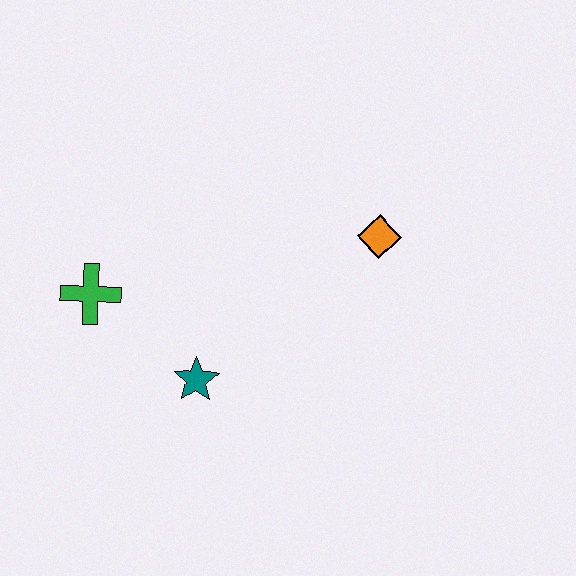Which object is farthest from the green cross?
The orange diamond is farthest from the green cross.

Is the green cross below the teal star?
No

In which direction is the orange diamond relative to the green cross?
The orange diamond is to the right of the green cross.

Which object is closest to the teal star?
The green cross is closest to the teal star.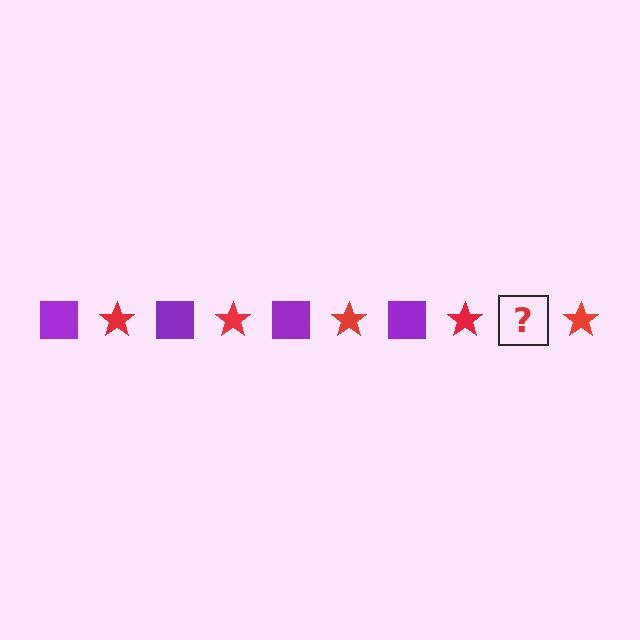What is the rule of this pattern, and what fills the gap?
The rule is that the pattern alternates between purple square and red star. The gap should be filled with a purple square.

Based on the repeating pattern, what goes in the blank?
The blank should be a purple square.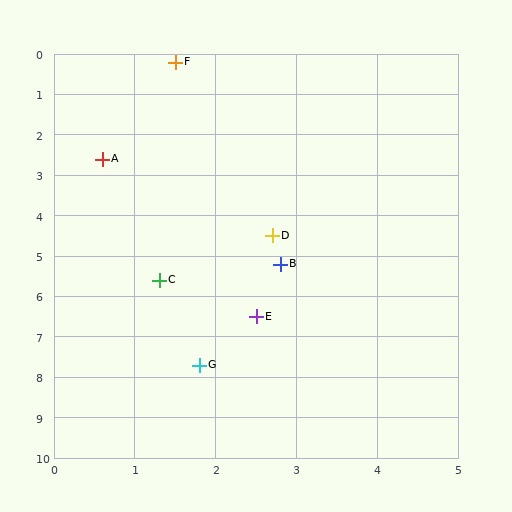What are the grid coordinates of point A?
Point A is at approximately (0.6, 2.6).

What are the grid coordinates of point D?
Point D is at approximately (2.7, 4.5).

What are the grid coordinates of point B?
Point B is at approximately (2.8, 5.2).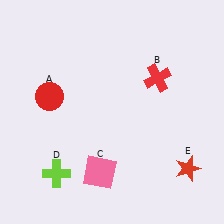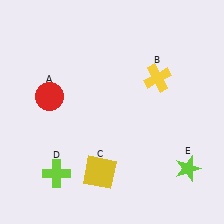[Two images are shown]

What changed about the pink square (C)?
In Image 1, C is pink. In Image 2, it changed to yellow.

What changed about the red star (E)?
In Image 1, E is red. In Image 2, it changed to lime.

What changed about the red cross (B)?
In Image 1, B is red. In Image 2, it changed to yellow.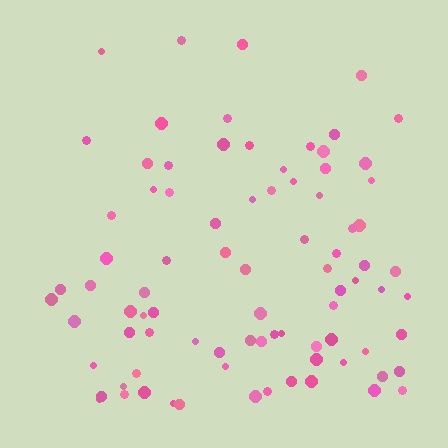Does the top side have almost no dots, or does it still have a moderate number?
Still a moderate number, just noticeably fewer than the bottom.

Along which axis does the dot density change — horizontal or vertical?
Vertical.